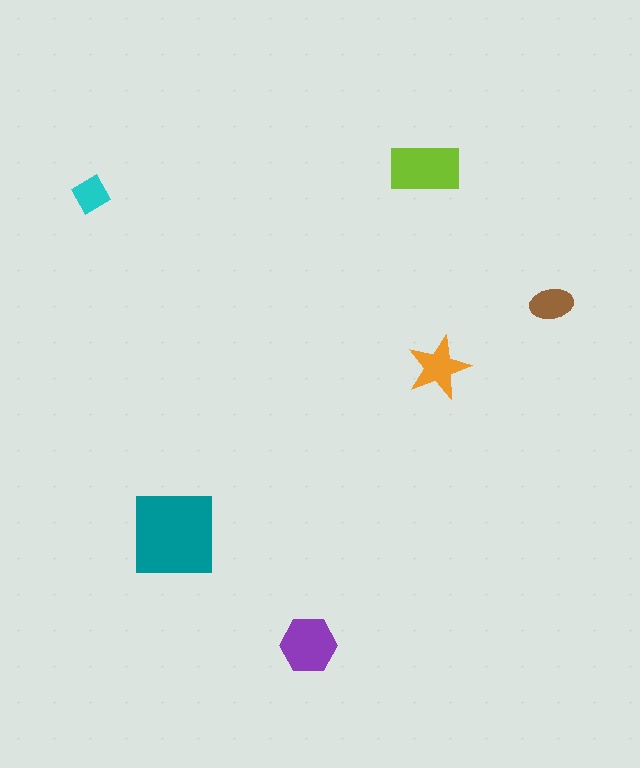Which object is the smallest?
The cyan diamond.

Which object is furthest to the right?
The brown ellipse is rightmost.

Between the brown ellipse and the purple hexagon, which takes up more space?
The purple hexagon.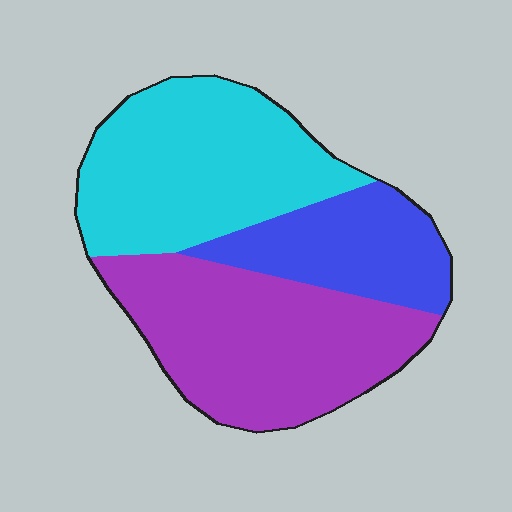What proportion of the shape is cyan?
Cyan takes up between a quarter and a half of the shape.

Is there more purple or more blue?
Purple.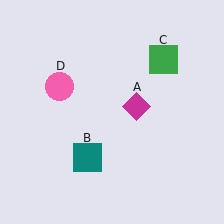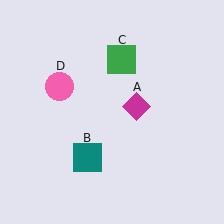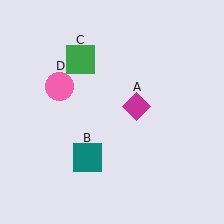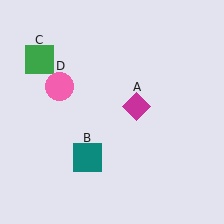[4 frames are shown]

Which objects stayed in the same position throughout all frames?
Magenta diamond (object A) and teal square (object B) and pink circle (object D) remained stationary.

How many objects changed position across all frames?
1 object changed position: green square (object C).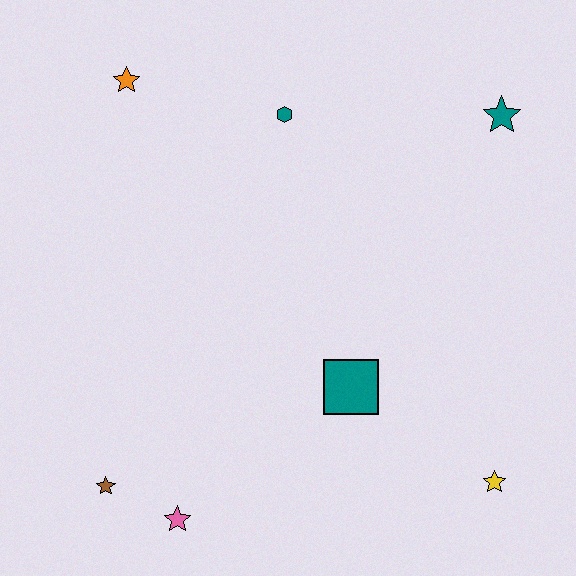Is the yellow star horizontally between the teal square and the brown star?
No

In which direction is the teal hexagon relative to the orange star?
The teal hexagon is to the right of the orange star.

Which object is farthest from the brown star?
The teal star is farthest from the brown star.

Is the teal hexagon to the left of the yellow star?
Yes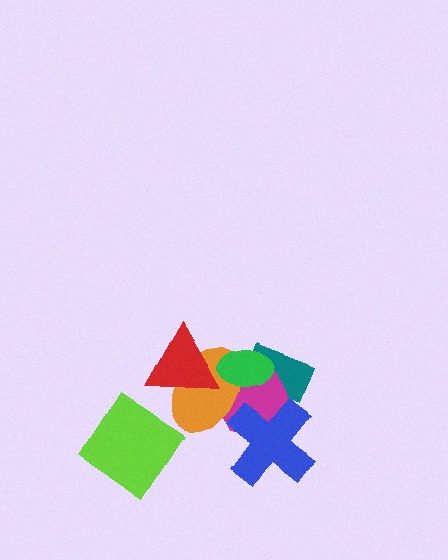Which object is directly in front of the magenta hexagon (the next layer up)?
The orange ellipse is directly in front of the magenta hexagon.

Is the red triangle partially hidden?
Yes, it is partially covered by another shape.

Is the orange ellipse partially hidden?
Yes, it is partially covered by another shape.